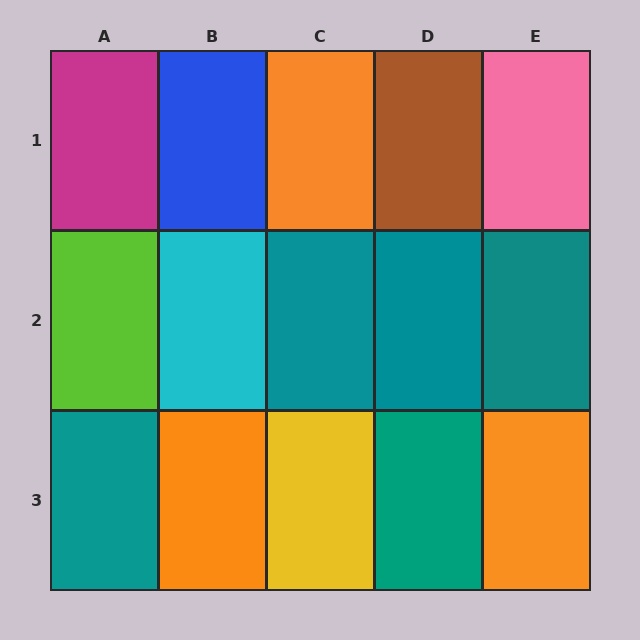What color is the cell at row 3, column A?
Teal.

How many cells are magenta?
1 cell is magenta.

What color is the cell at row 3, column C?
Yellow.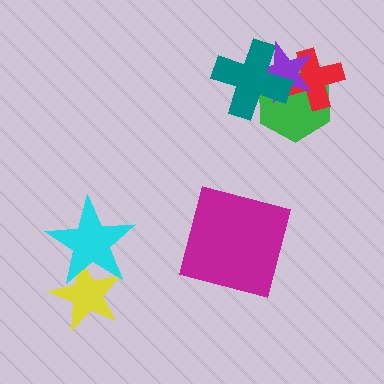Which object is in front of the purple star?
The teal cross is in front of the purple star.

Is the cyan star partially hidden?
No, no other shape covers it.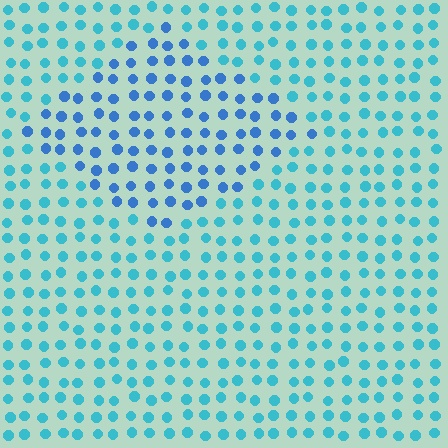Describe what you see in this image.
The image is filled with small cyan elements in a uniform arrangement. A diamond-shaped region is visible where the elements are tinted to a slightly different hue, forming a subtle color boundary.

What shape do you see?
I see a diamond.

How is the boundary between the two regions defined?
The boundary is defined purely by a slight shift in hue (about 28 degrees). Spacing, size, and orientation are identical on both sides.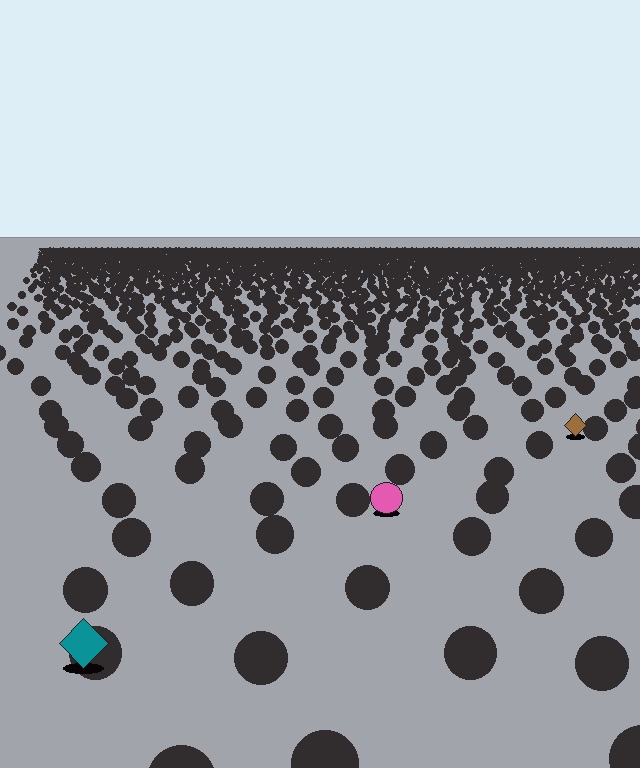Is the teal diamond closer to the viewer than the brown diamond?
Yes. The teal diamond is closer — you can tell from the texture gradient: the ground texture is coarser near it.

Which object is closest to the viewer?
The teal diamond is closest. The texture marks near it are larger and more spread out.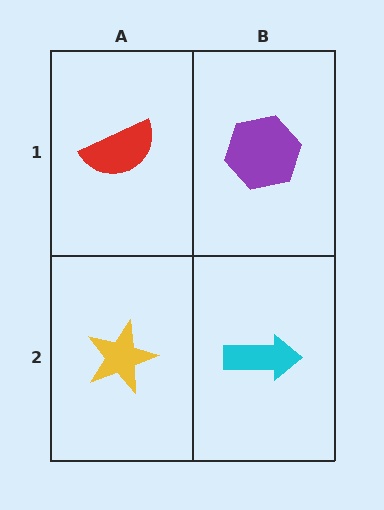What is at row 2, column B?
A cyan arrow.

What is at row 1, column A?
A red semicircle.